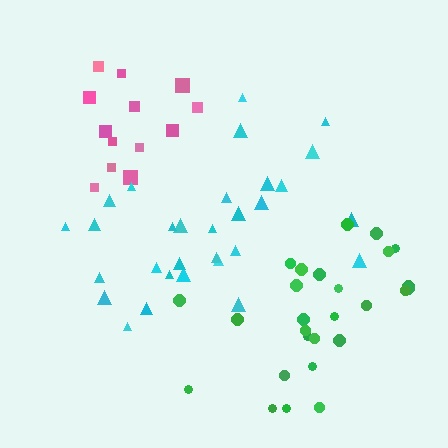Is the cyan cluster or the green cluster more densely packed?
Green.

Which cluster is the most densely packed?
Pink.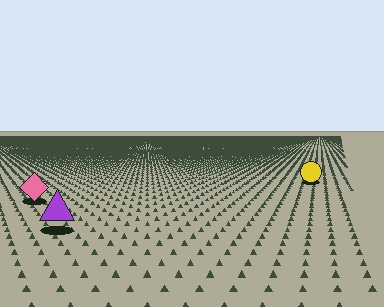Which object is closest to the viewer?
The purple triangle is closest. The texture marks near it are larger and more spread out.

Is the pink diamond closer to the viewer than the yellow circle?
Yes. The pink diamond is closer — you can tell from the texture gradient: the ground texture is coarser near it.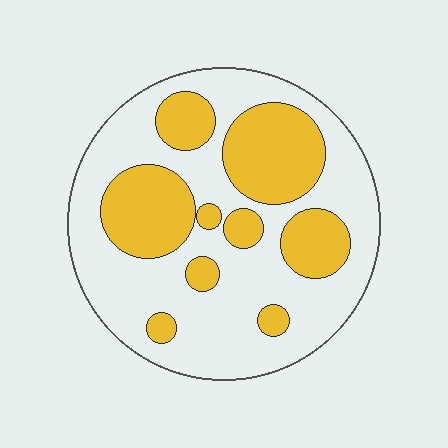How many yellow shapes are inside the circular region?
9.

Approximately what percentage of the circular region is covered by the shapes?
Approximately 35%.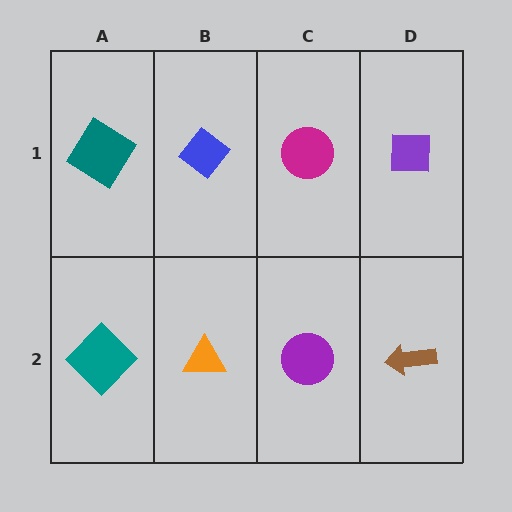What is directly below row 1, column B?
An orange triangle.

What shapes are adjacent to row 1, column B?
An orange triangle (row 2, column B), a teal diamond (row 1, column A), a magenta circle (row 1, column C).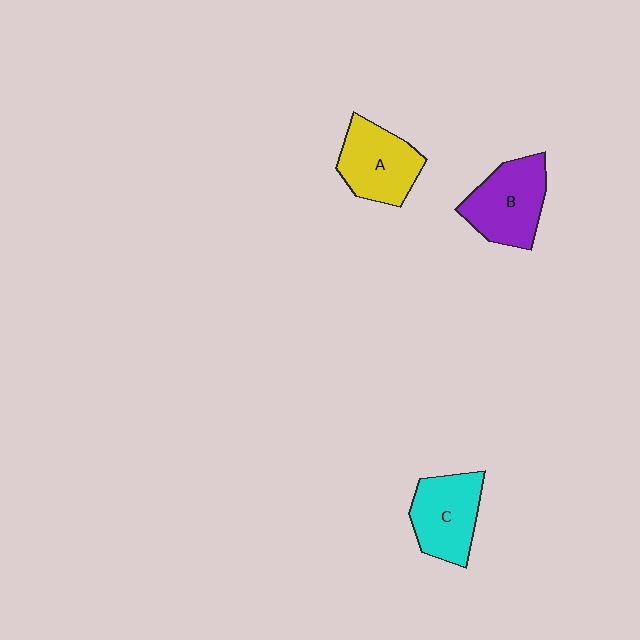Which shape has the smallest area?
Shape C (cyan).